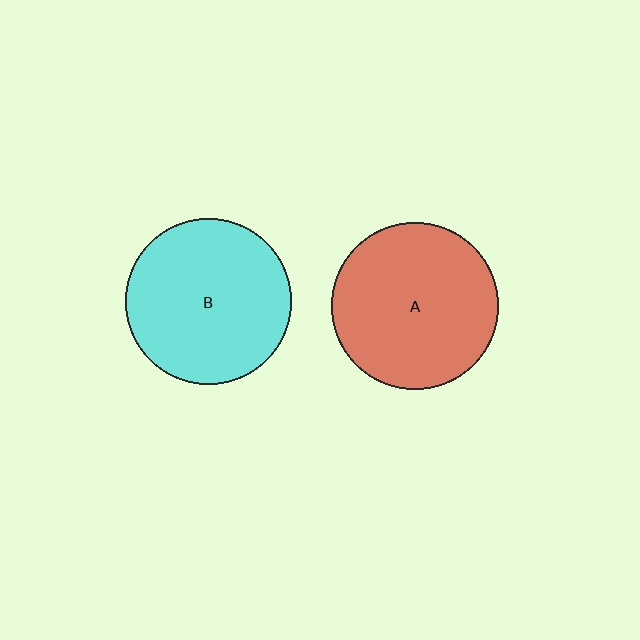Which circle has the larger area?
Circle A (red).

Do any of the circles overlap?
No, none of the circles overlap.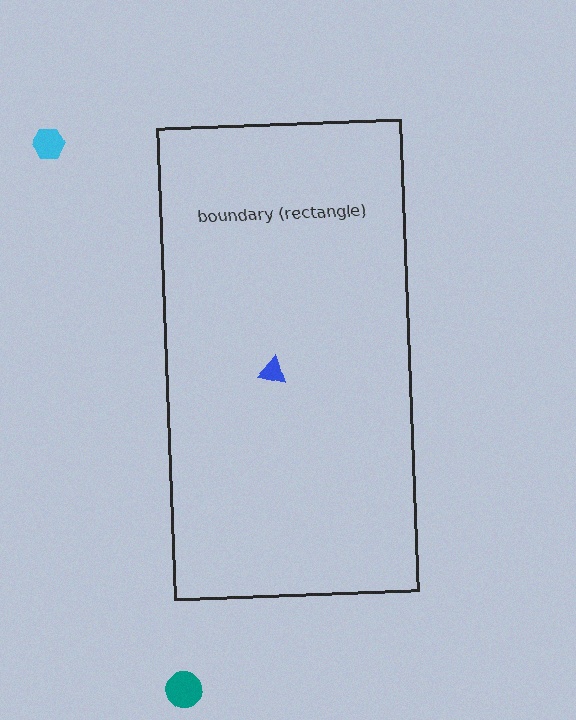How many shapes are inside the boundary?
1 inside, 2 outside.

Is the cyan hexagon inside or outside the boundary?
Outside.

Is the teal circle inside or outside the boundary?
Outside.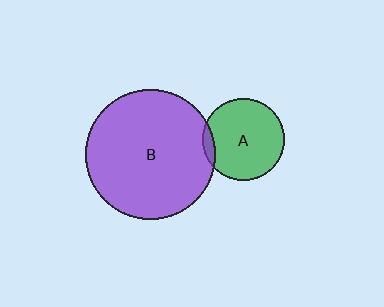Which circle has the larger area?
Circle B (purple).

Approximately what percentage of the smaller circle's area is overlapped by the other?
Approximately 10%.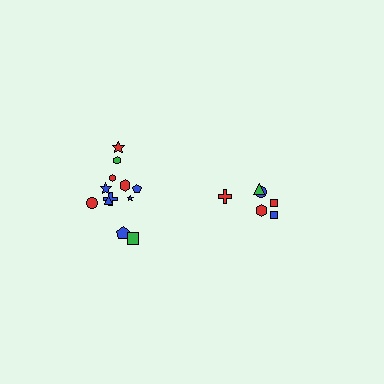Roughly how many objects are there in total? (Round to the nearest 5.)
Roughly 20 objects in total.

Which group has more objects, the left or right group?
The left group.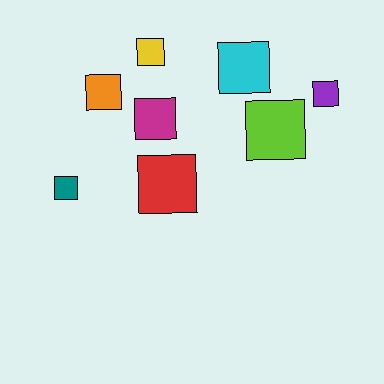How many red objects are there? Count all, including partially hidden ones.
There is 1 red object.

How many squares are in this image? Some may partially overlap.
There are 8 squares.